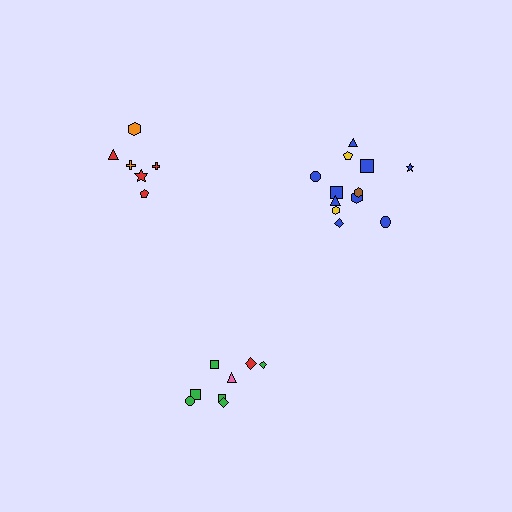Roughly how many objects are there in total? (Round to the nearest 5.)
Roughly 25 objects in total.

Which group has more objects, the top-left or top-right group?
The top-right group.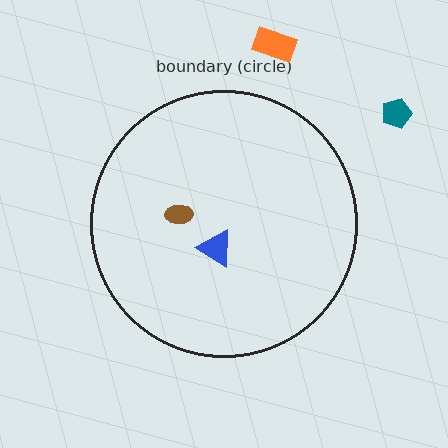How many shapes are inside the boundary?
2 inside, 2 outside.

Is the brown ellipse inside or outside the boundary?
Inside.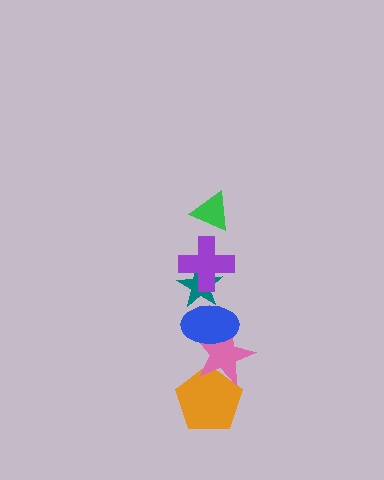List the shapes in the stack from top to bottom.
From top to bottom: the green triangle, the purple cross, the teal star, the blue ellipse, the pink star, the orange pentagon.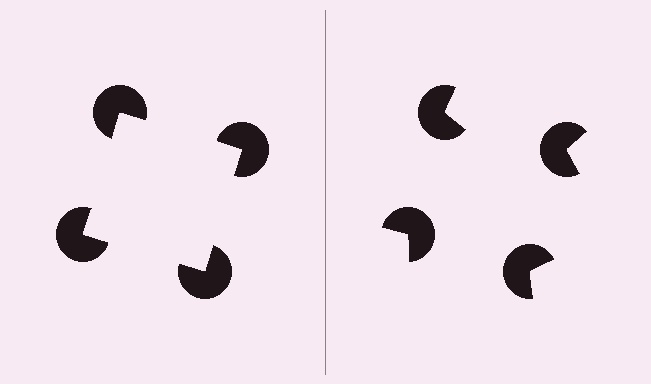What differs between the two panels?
The pac-man discs are positioned identically on both sides; only the wedge orientations differ. On the left they align to a square; on the right they are misaligned.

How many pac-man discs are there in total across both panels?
8 — 4 on each side.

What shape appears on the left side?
An illusory square.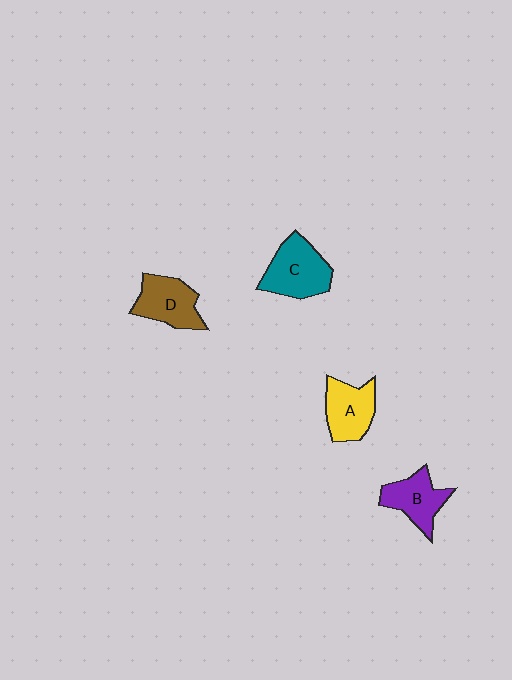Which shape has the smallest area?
Shape B (purple).